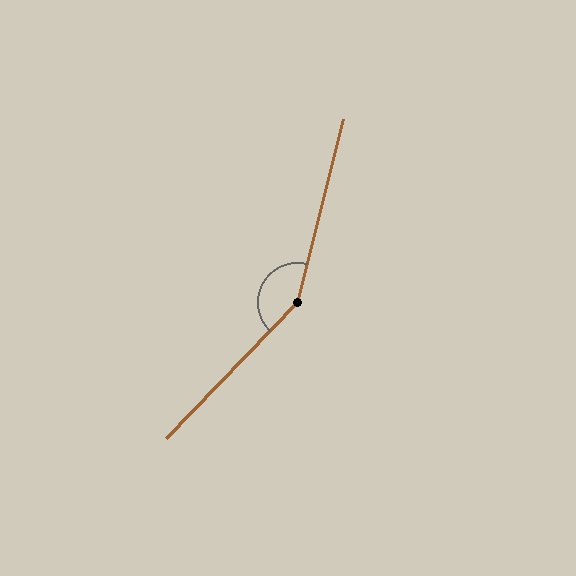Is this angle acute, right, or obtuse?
It is obtuse.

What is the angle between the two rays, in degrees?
Approximately 150 degrees.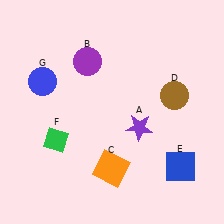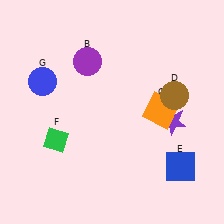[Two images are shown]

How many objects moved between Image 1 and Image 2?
2 objects moved between the two images.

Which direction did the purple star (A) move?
The purple star (A) moved right.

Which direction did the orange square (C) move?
The orange square (C) moved up.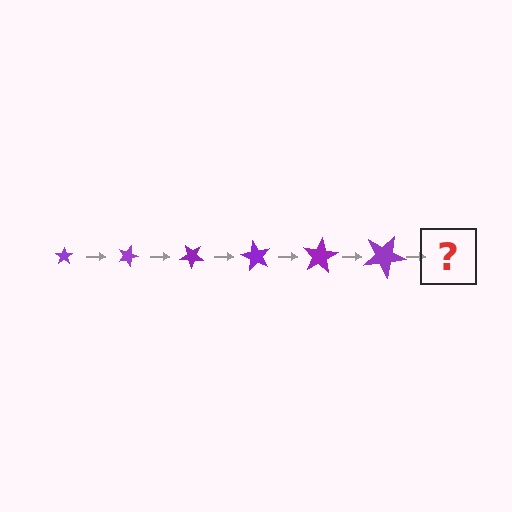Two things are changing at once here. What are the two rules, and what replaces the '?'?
The two rules are that the star grows larger each step and it rotates 20 degrees each step. The '?' should be a star, larger than the previous one and rotated 120 degrees from the start.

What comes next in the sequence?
The next element should be a star, larger than the previous one and rotated 120 degrees from the start.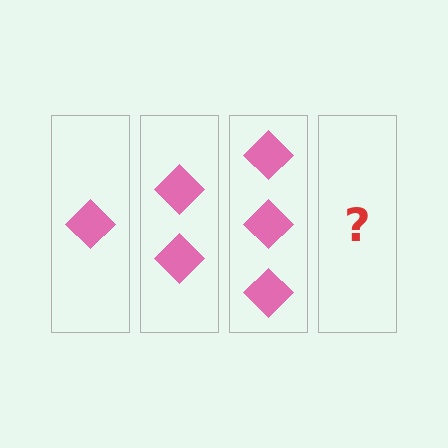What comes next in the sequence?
The next element should be 4 diamonds.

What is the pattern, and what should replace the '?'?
The pattern is that each step adds one more diamond. The '?' should be 4 diamonds.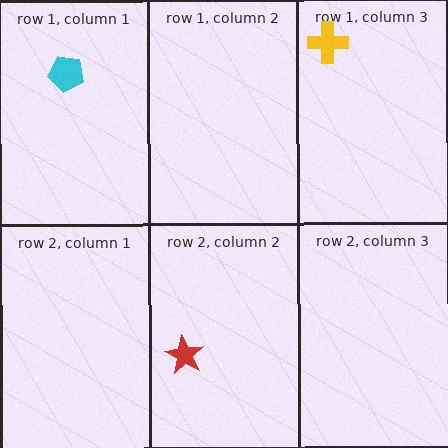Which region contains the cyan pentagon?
The row 1, column 1 region.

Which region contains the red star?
The row 2, column 2 region.